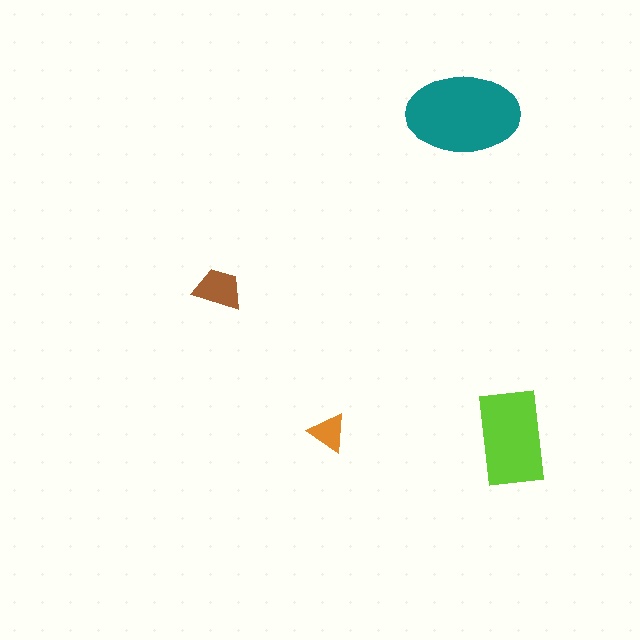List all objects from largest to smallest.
The teal ellipse, the lime rectangle, the brown trapezoid, the orange triangle.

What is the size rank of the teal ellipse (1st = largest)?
1st.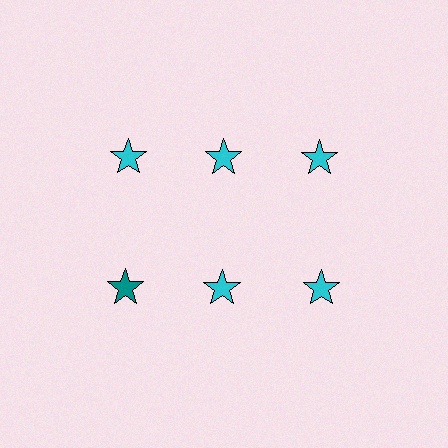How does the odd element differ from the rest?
It has a different color: teal instead of cyan.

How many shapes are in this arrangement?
There are 6 shapes arranged in a grid pattern.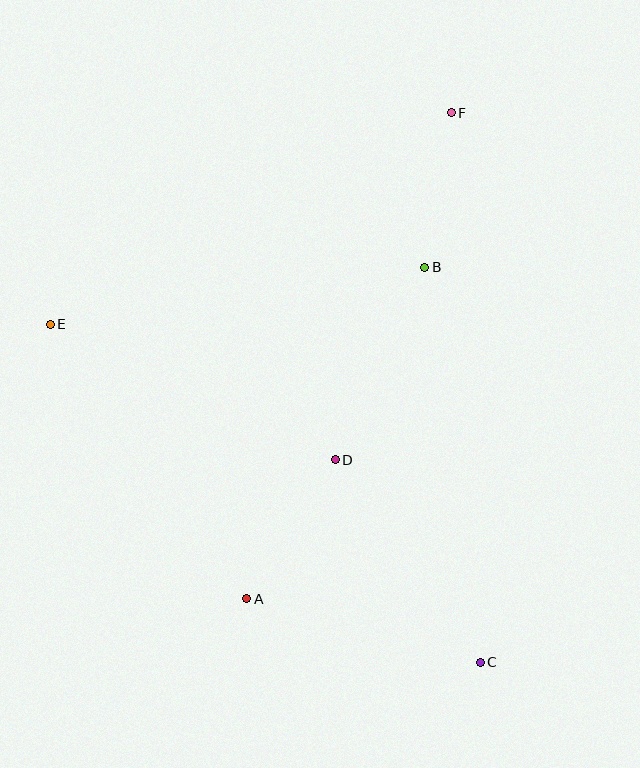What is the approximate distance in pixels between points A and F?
The distance between A and F is approximately 527 pixels.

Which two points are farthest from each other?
Points C and F are farthest from each other.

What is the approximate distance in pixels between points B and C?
The distance between B and C is approximately 399 pixels.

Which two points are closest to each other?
Points B and F are closest to each other.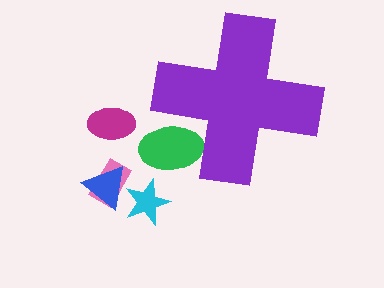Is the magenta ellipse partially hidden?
No, the magenta ellipse is fully visible.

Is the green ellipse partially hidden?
Yes, the green ellipse is partially hidden behind the purple cross.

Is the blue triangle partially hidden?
No, the blue triangle is fully visible.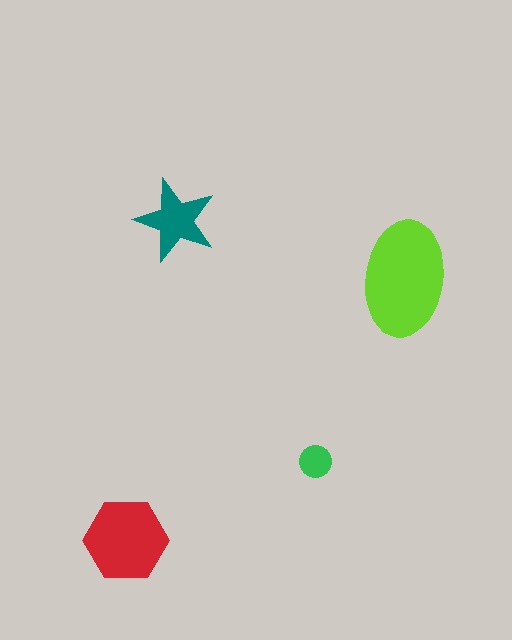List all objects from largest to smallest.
The lime ellipse, the red hexagon, the teal star, the green circle.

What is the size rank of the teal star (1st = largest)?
3rd.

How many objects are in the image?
There are 4 objects in the image.